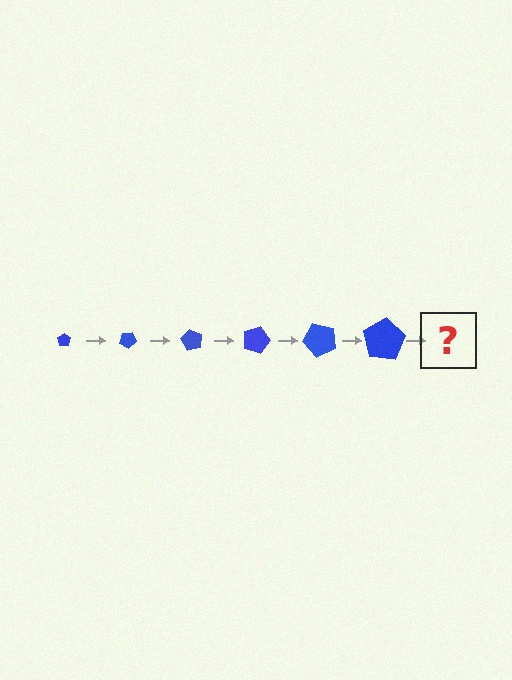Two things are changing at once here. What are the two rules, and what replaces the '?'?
The two rules are that the pentagon grows larger each step and it rotates 30 degrees each step. The '?' should be a pentagon, larger than the previous one and rotated 180 degrees from the start.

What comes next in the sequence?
The next element should be a pentagon, larger than the previous one and rotated 180 degrees from the start.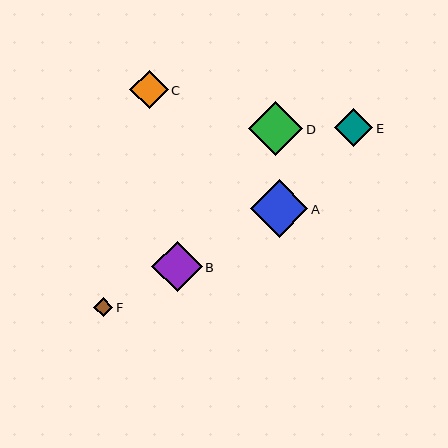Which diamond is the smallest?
Diamond F is the smallest with a size of approximately 19 pixels.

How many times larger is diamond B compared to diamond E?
Diamond B is approximately 1.3 times the size of diamond E.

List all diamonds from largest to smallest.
From largest to smallest: A, D, B, C, E, F.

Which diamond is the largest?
Diamond A is the largest with a size of approximately 58 pixels.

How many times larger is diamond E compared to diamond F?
Diamond E is approximately 2.0 times the size of diamond F.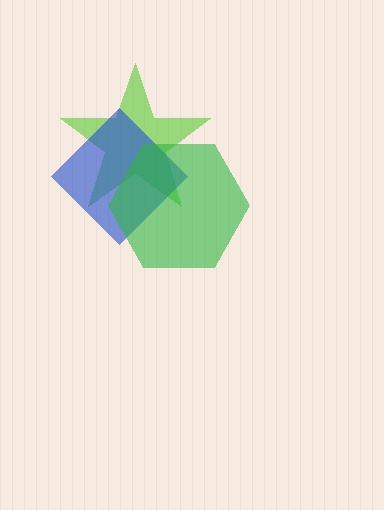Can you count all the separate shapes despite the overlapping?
Yes, there are 3 separate shapes.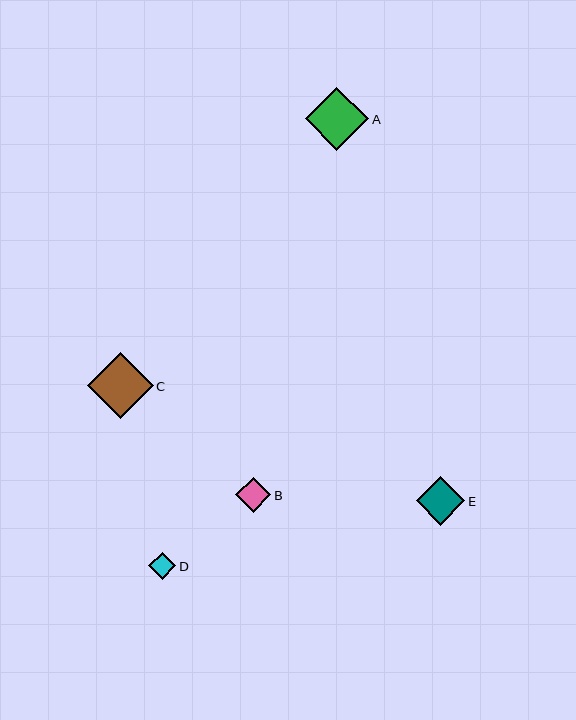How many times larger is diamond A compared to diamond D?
Diamond A is approximately 2.4 times the size of diamond D.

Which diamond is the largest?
Diamond C is the largest with a size of approximately 66 pixels.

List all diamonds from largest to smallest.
From largest to smallest: C, A, E, B, D.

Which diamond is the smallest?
Diamond D is the smallest with a size of approximately 27 pixels.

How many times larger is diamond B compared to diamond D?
Diamond B is approximately 1.3 times the size of diamond D.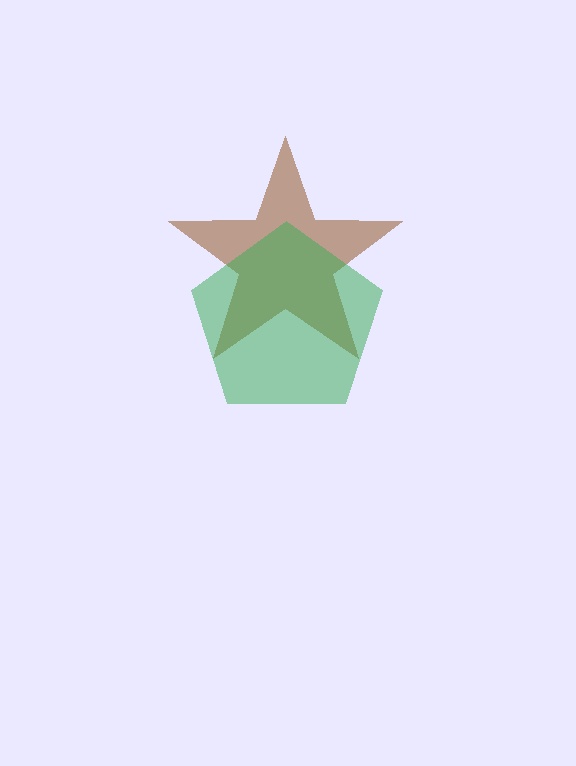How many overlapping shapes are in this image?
There are 2 overlapping shapes in the image.